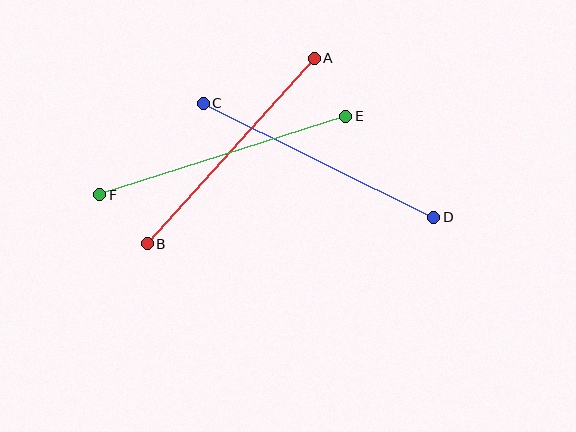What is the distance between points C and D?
The distance is approximately 257 pixels.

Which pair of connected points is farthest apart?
Points E and F are farthest apart.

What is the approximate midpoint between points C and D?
The midpoint is at approximately (318, 160) pixels.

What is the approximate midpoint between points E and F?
The midpoint is at approximately (223, 156) pixels.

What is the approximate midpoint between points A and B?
The midpoint is at approximately (231, 151) pixels.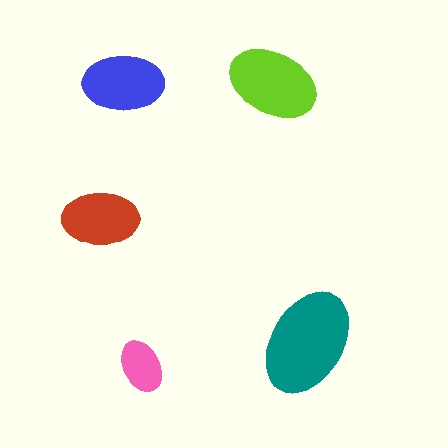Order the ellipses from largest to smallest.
the teal one, the lime one, the blue one, the red one, the pink one.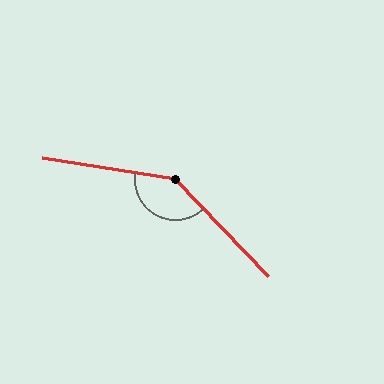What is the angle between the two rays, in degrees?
Approximately 143 degrees.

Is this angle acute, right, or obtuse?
It is obtuse.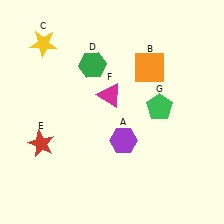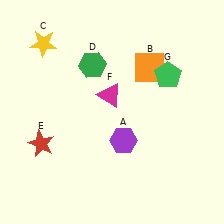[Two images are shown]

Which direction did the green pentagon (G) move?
The green pentagon (G) moved up.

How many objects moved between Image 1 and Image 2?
1 object moved between the two images.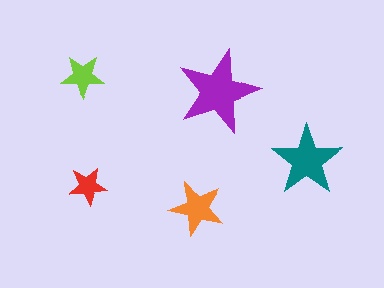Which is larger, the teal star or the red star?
The teal one.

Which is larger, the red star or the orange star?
The orange one.